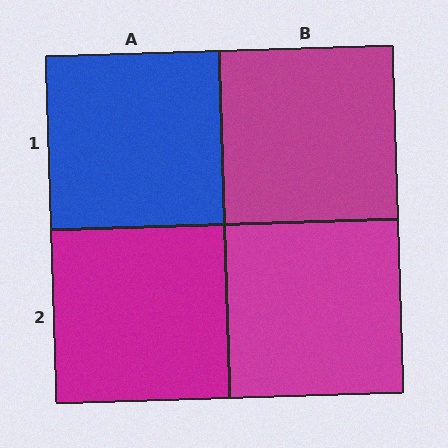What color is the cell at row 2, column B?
Magenta.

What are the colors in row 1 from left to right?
Blue, magenta.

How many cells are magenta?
3 cells are magenta.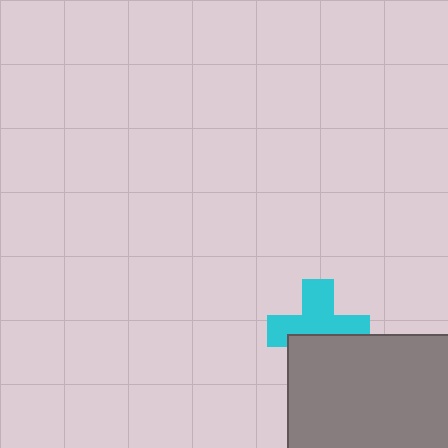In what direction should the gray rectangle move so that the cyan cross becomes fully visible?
The gray rectangle should move down. That is the shortest direction to clear the overlap and leave the cyan cross fully visible.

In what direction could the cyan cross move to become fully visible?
The cyan cross could move up. That would shift it out from behind the gray rectangle entirely.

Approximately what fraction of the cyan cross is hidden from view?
Roughly 41% of the cyan cross is hidden behind the gray rectangle.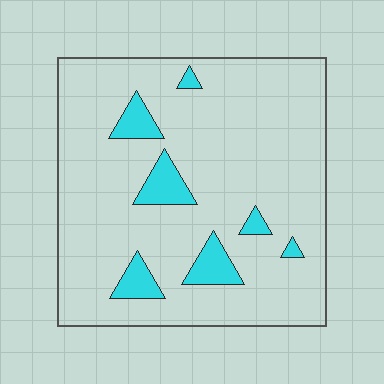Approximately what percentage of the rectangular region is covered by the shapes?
Approximately 10%.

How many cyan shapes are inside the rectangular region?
7.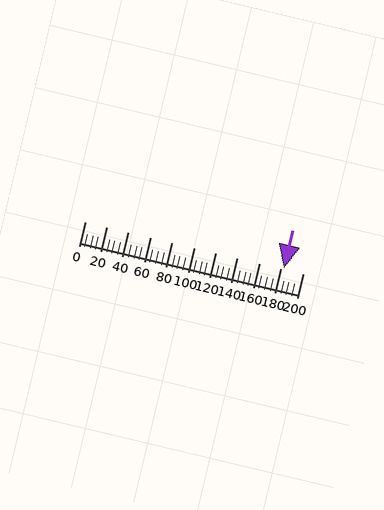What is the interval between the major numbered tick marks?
The major tick marks are spaced 20 units apart.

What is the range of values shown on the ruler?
The ruler shows values from 0 to 200.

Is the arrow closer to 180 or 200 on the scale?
The arrow is closer to 180.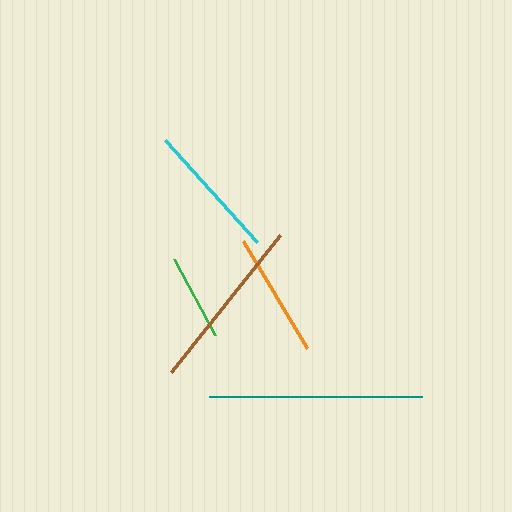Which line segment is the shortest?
The green line is the shortest at approximately 87 pixels.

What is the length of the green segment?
The green segment is approximately 87 pixels long.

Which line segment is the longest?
The teal line is the longest at approximately 214 pixels.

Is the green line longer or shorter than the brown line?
The brown line is longer than the green line.